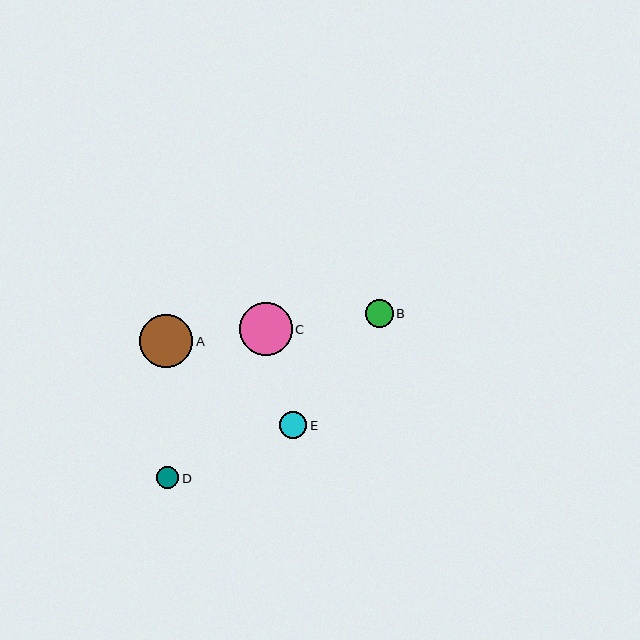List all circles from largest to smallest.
From largest to smallest: A, C, B, E, D.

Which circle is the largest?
Circle A is the largest with a size of approximately 54 pixels.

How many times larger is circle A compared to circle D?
Circle A is approximately 2.4 times the size of circle D.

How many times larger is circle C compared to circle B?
Circle C is approximately 1.9 times the size of circle B.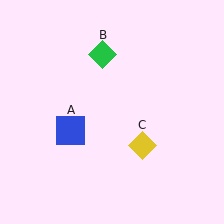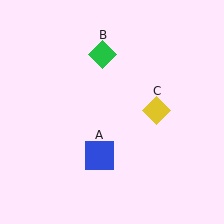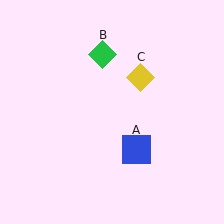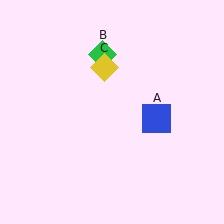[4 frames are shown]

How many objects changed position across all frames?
2 objects changed position: blue square (object A), yellow diamond (object C).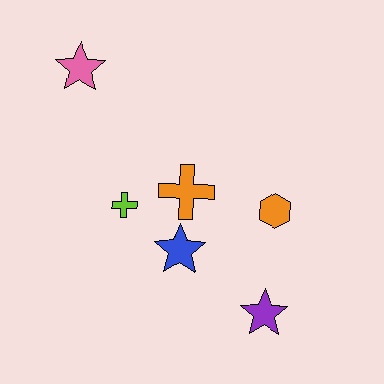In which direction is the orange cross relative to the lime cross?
The orange cross is to the right of the lime cross.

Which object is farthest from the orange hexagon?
The pink star is farthest from the orange hexagon.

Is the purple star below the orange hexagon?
Yes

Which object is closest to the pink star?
The lime cross is closest to the pink star.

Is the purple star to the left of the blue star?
No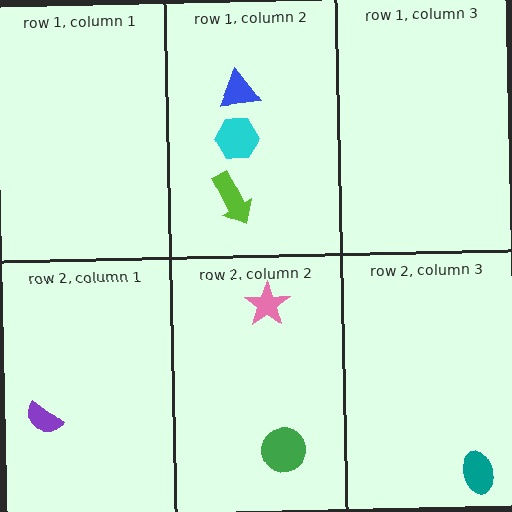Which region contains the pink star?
The row 2, column 2 region.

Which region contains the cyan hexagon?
The row 1, column 2 region.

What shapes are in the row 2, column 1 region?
The purple semicircle.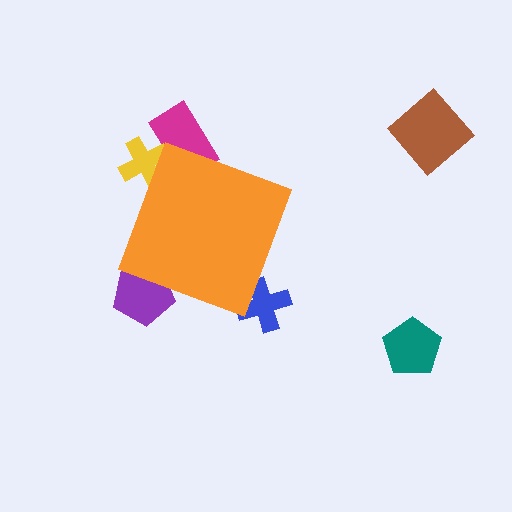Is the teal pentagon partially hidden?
No, the teal pentagon is fully visible.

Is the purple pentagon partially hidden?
Yes, the purple pentagon is partially hidden behind the orange diamond.